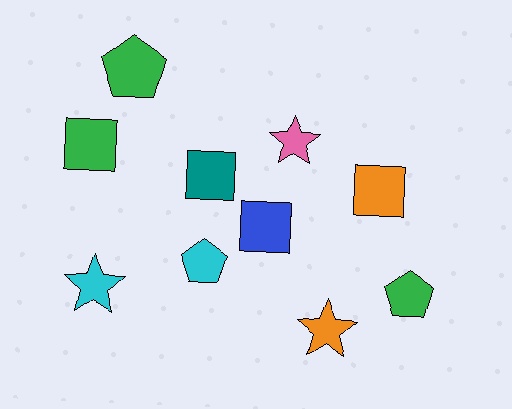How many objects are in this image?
There are 10 objects.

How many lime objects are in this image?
There are no lime objects.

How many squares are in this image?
There are 4 squares.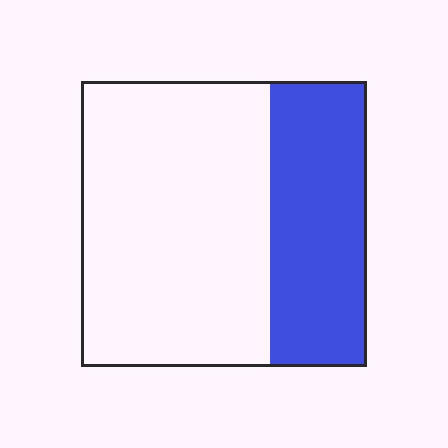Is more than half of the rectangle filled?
No.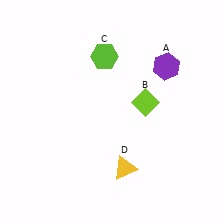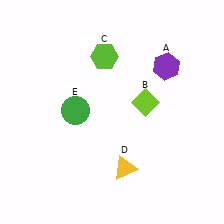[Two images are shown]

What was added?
A green circle (E) was added in Image 2.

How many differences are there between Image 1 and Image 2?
There is 1 difference between the two images.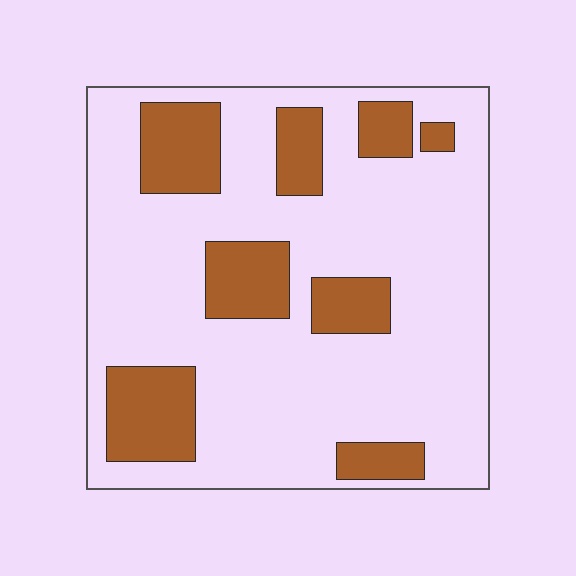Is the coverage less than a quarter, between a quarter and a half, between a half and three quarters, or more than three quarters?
Less than a quarter.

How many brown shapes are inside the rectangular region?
8.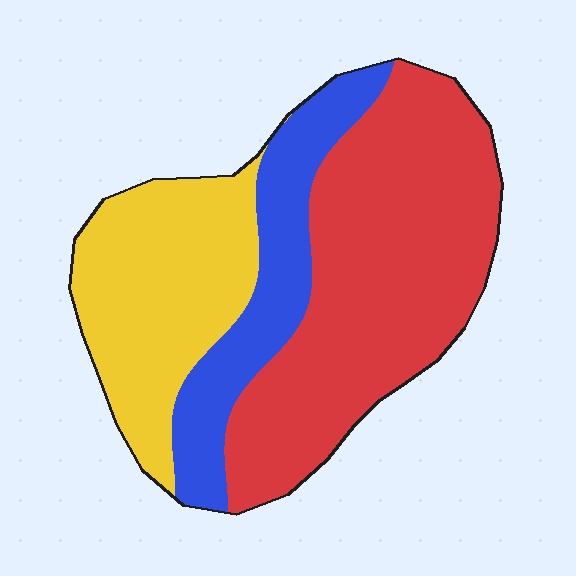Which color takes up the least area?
Blue, at roughly 20%.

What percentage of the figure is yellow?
Yellow covers about 30% of the figure.